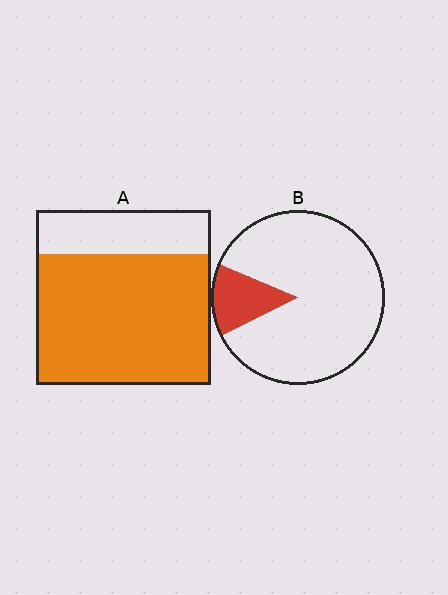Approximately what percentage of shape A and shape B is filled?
A is approximately 75% and B is approximately 15%.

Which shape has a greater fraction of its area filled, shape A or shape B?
Shape A.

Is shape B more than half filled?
No.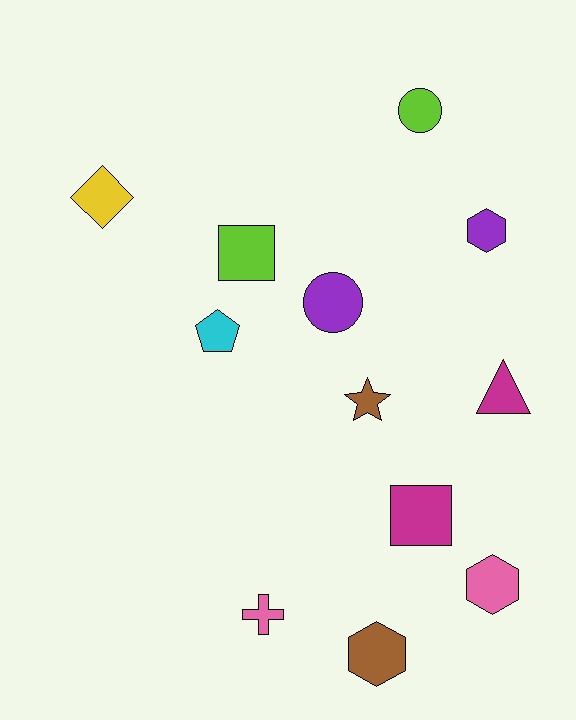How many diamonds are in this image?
There is 1 diamond.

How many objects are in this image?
There are 12 objects.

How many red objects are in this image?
There are no red objects.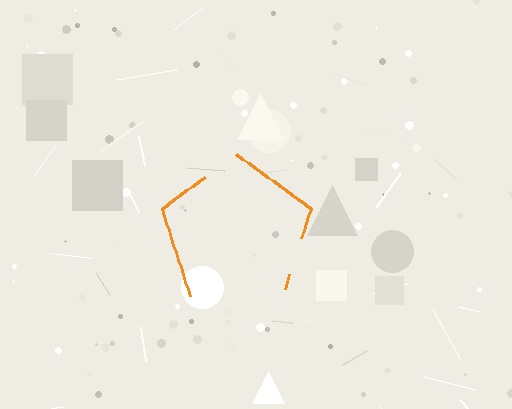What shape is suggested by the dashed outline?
The dashed outline suggests a pentagon.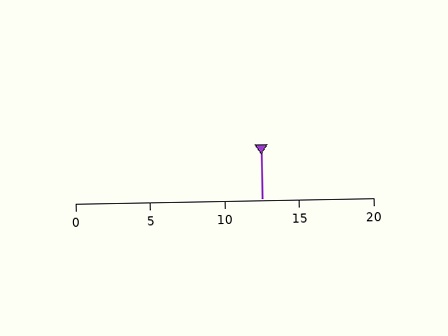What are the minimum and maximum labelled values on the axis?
The axis runs from 0 to 20.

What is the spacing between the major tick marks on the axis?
The major ticks are spaced 5 apart.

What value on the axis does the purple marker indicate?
The marker indicates approximately 12.5.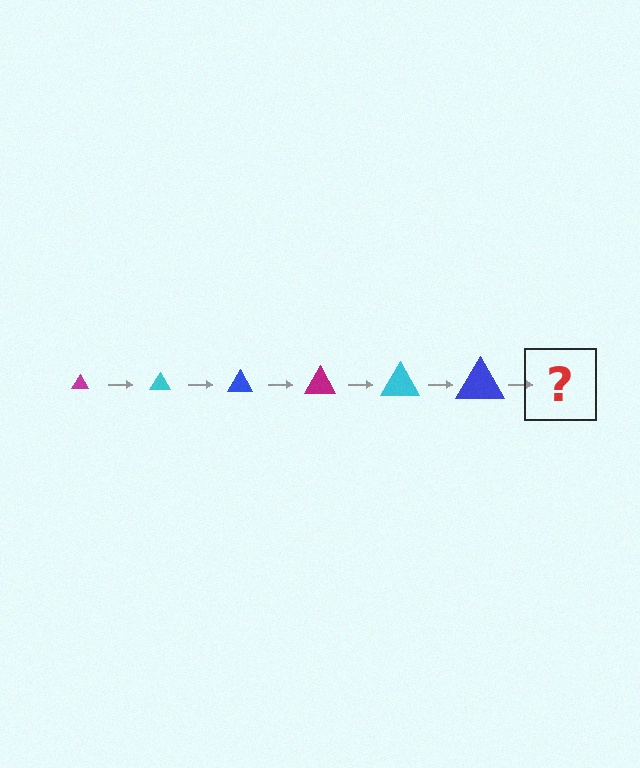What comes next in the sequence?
The next element should be a magenta triangle, larger than the previous one.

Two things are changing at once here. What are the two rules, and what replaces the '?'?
The two rules are that the triangle grows larger each step and the color cycles through magenta, cyan, and blue. The '?' should be a magenta triangle, larger than the previous one.